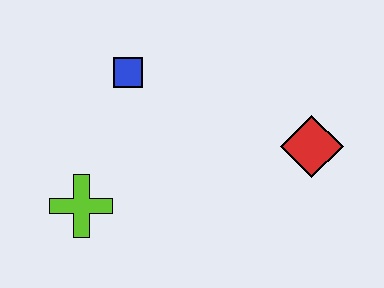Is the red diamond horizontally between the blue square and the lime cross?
No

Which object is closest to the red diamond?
The blue square is closest to the red diamond.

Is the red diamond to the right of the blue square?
Yes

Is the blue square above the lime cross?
Yes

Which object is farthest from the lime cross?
The red diamond is farthest from the lime cross.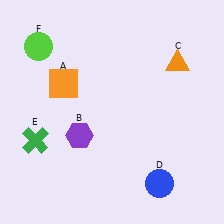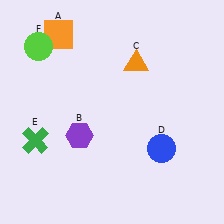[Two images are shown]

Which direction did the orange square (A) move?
The orange square (A) moved up.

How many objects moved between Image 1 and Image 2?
3 objects moved between the two images.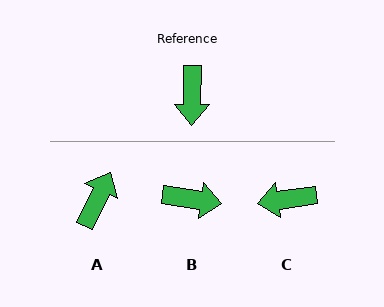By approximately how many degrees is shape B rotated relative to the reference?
Approximately 81 degrees counter-clockwise.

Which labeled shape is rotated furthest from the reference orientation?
A, about 155 degrees away.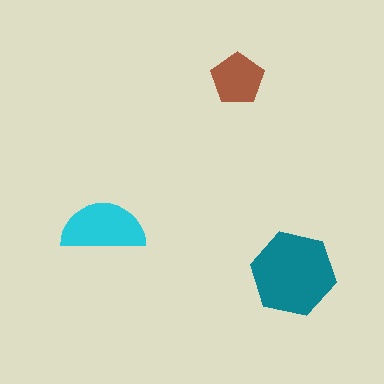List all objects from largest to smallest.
The teal hexagon, the cyan semicircle, the brown pentagon.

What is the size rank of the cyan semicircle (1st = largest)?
2nd.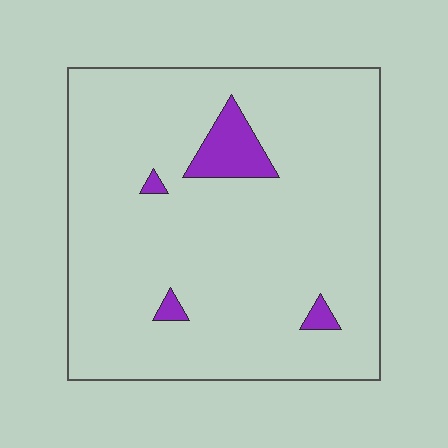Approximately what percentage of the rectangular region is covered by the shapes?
Approximately 5%.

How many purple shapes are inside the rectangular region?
4.